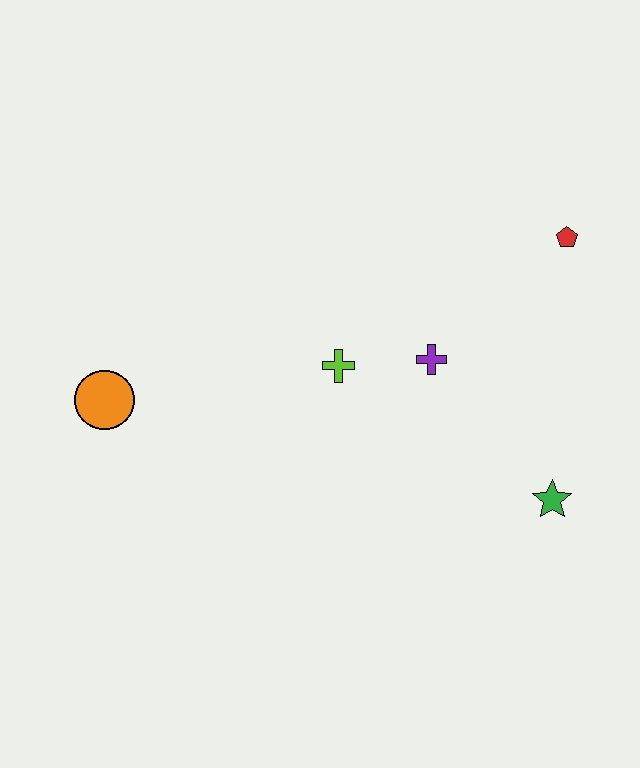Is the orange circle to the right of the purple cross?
No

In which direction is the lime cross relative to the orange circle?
The lime cross is to the right of the orange circle.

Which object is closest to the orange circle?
The lime cross is closest to the orange circle.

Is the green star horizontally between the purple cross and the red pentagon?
Yes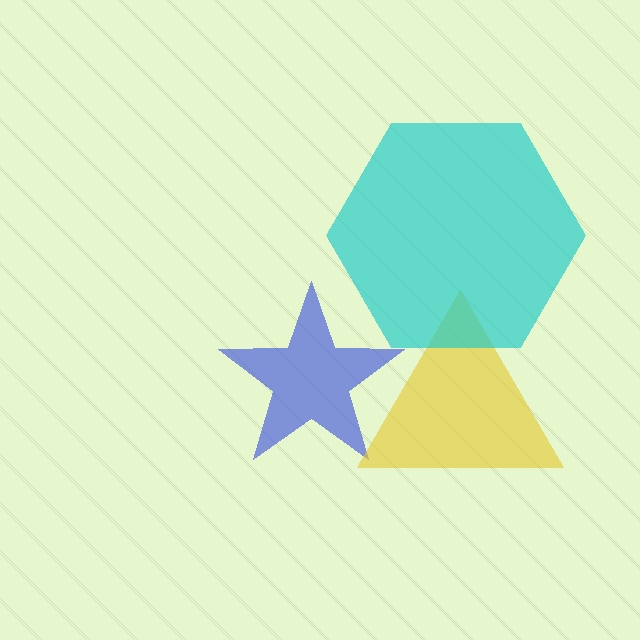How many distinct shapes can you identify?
There are 3 distinct shapes: a blue star, a yellow triangle, a cyan hexagon.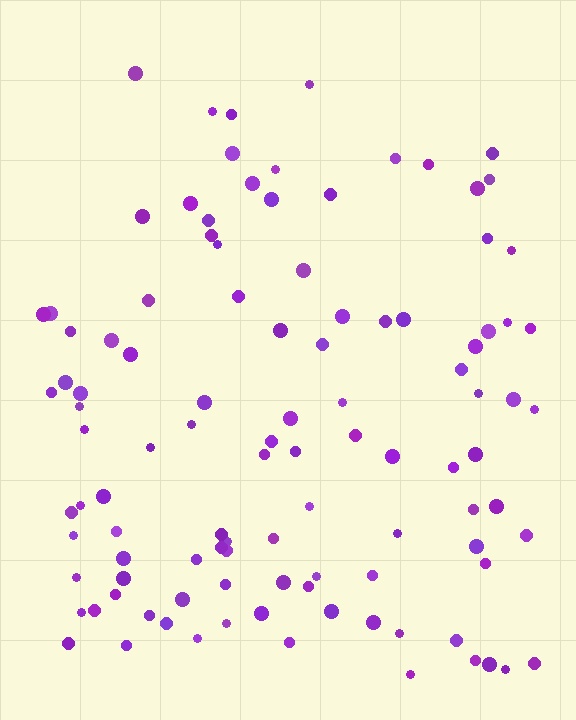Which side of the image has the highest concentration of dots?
The bottom.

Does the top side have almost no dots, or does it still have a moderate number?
Still a moderate number, just noticeably fewer than the bottom.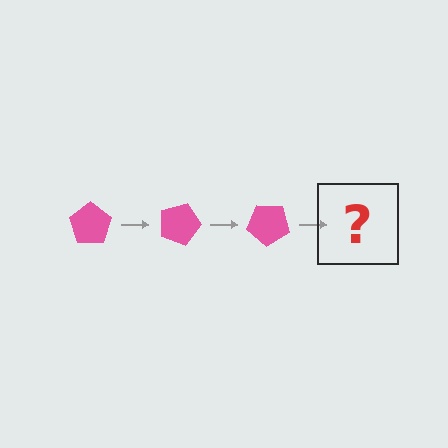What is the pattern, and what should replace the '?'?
The pattern is that the pentagon rotates 20 degrees each step. The '?' should be a pink pentagon rotated 60 degrees.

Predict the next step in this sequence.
The next step is a pink pentagon rotated 60 degrees.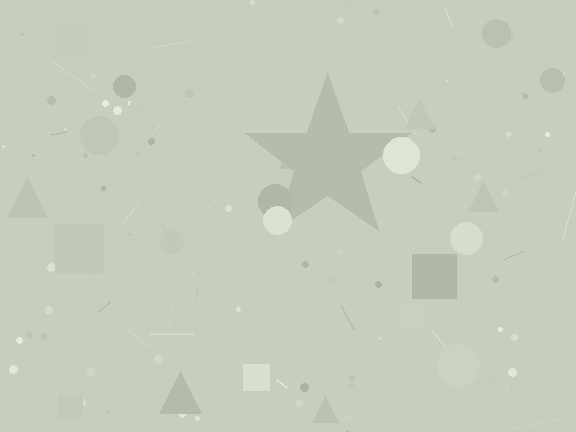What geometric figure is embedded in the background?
A star is embedded in the background.